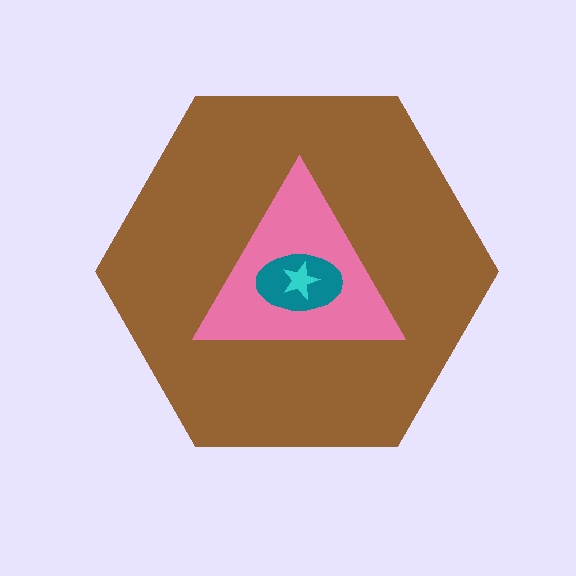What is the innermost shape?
The cyan star.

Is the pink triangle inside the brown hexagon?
Yes.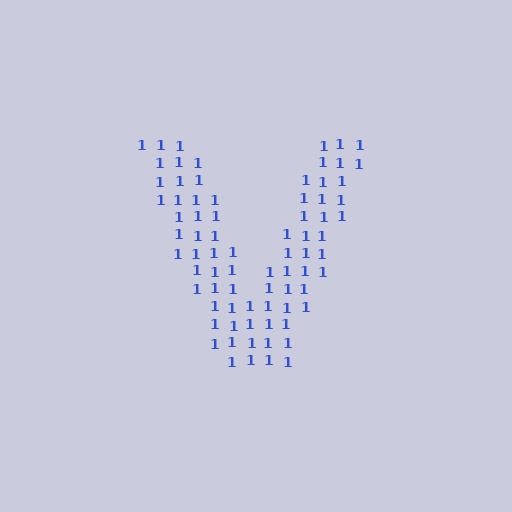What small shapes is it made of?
It is made of small digit 1's.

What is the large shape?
The large shape is the letter V.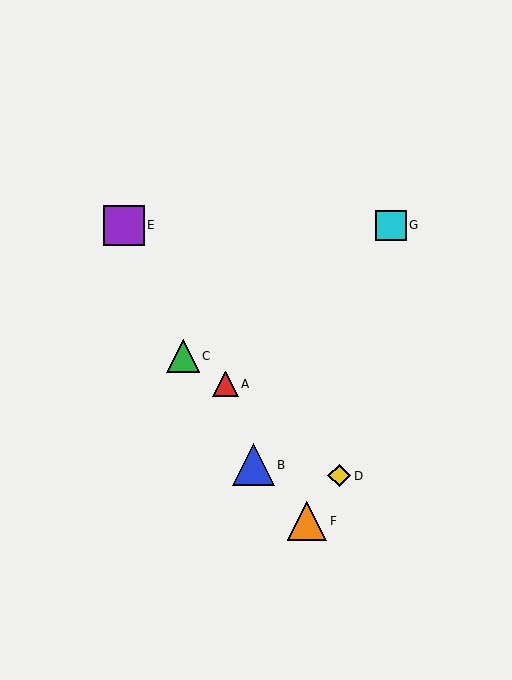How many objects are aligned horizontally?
2 objects (E, G) are aligned horizontally.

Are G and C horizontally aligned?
No, G is at y≈225 and C is at y≈356.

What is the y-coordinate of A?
Object A is at y≈384.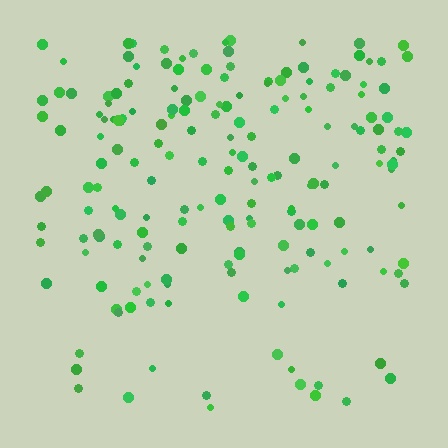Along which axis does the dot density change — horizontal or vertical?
Vertical.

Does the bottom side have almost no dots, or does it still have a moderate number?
Still a moderate number, just noticeably fewer than the top.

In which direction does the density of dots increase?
From bottom to top, with the top side densest.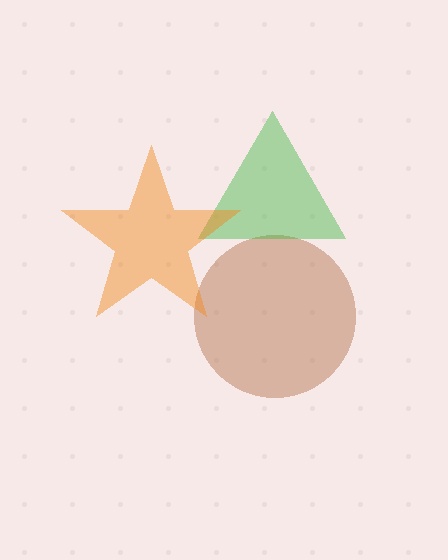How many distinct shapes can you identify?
There are 3 distinct shapes: a brown circle, a green triangle, an orange star.